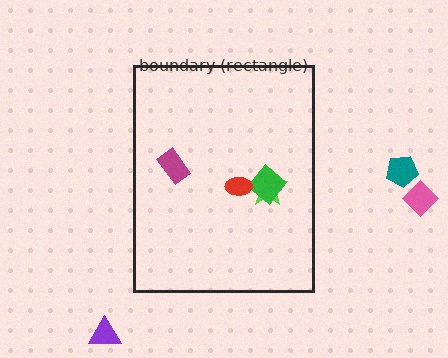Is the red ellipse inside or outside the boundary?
Inside.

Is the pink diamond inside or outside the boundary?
Outside.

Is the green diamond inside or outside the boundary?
Inside.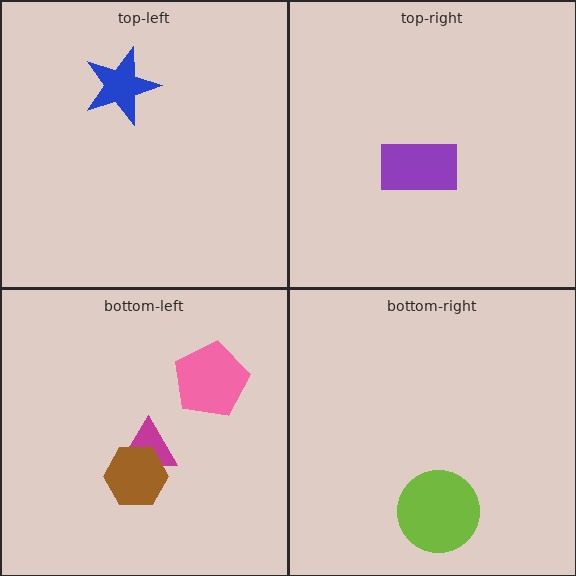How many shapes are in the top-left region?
1.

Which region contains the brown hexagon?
The bottom-left region.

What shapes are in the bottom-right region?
The lime circle.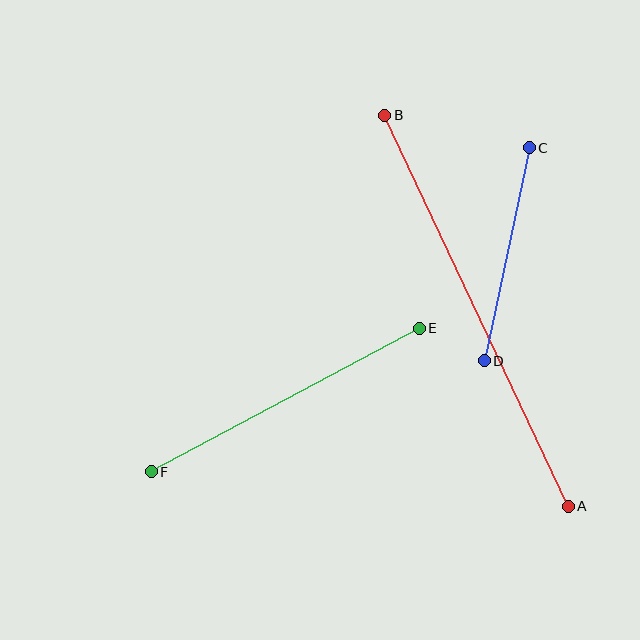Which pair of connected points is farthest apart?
Points A and B are farthest apart.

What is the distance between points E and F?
The distance is approximately 304 pixels.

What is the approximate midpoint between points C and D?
The midpoint is at approximately (507, 254) pixels.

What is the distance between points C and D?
The distance is approximately 218 pixels.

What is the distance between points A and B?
The distance is approximately 432 pixels.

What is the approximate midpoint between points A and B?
The midpoint is at approximately (476, 311) pixels.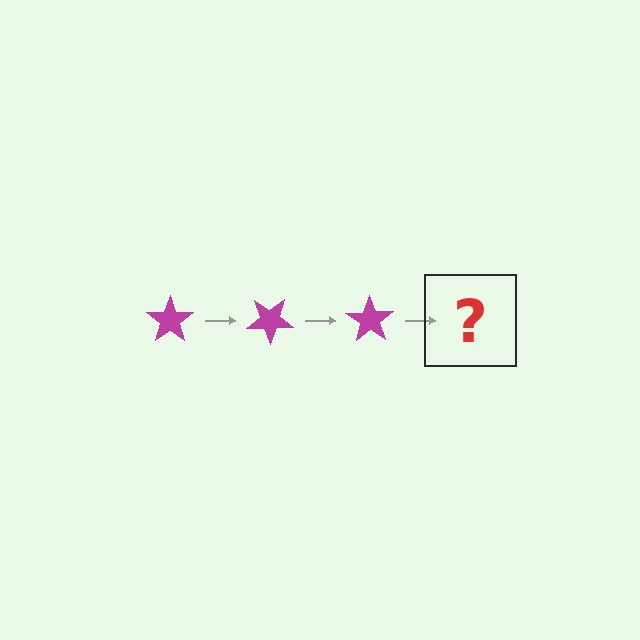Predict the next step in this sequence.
The next step is a magenta star rotated 105 degrees.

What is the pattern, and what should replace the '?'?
The pattern is that the star rotates 35 degrees each step. The '?' should be a magenta star rotated 105 degrees.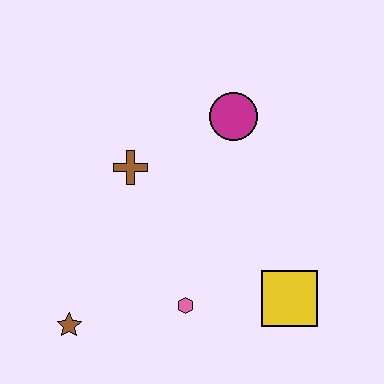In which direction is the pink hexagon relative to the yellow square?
The pink hexagon is to the left of the yellow square.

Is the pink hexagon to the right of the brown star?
Yes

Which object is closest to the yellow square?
The pink hexagon is closest to the yellow square.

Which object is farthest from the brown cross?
The yellow square is farthest from the brown cross.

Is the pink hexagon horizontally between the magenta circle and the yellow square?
No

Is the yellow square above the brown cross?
No